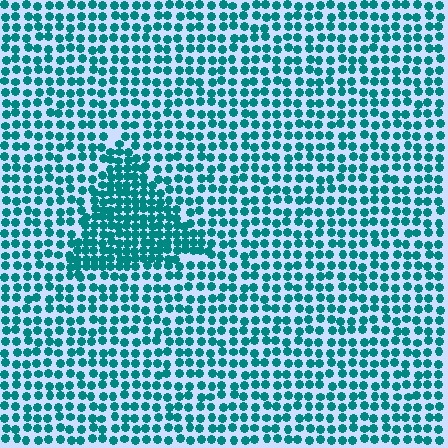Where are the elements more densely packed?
The elements are more densely packed inside the triangle boundary.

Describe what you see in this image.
The image contains small teal elements arranged at two different densities. A triangle-shaped region is visible where the elements are more densely packed than the surrounding area.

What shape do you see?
I see a triangle.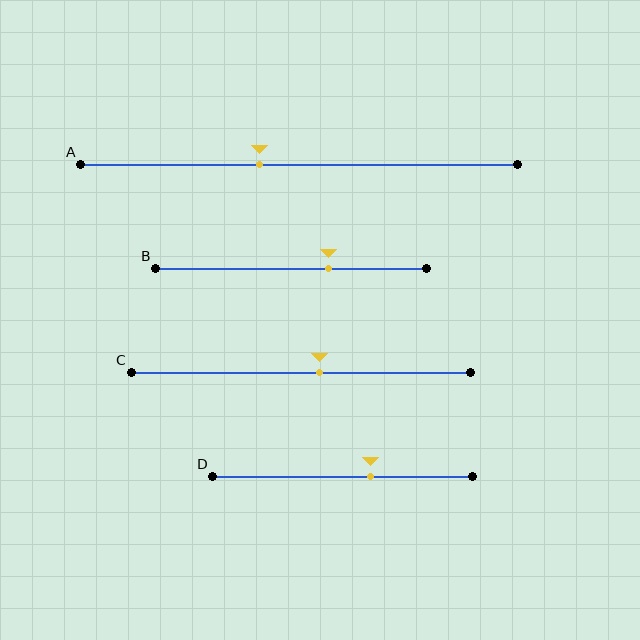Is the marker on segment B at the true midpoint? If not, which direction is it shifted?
No, the marker on segment B is shifted to the right by about 14% of the segment length.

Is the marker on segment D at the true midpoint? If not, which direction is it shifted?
No, the marker on segment D is shifted to the right by about 11% of the segment length.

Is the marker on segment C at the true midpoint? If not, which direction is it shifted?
No, the marker on segment C is shifted to the right by about 5% of the segment length.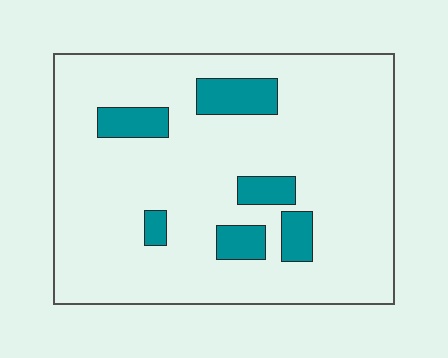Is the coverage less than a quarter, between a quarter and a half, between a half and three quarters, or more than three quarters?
Less than a quarter.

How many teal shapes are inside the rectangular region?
6.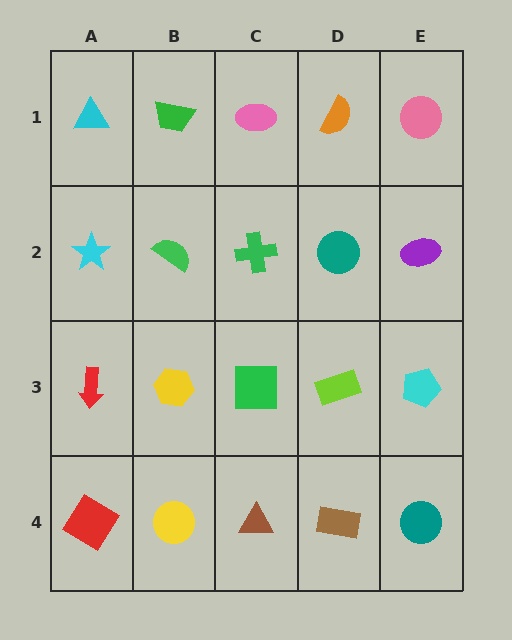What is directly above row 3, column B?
A green semicircle.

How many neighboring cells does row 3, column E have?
3.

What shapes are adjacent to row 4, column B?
A yellow hexagon (row 3, column B), a red diamond (row 4, column A), a brown triangle (row 4, column C).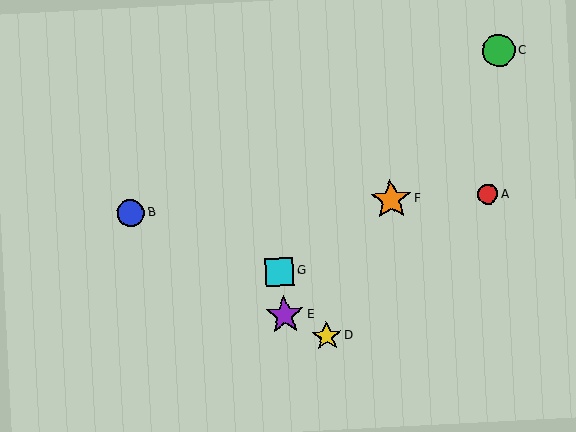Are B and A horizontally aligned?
Yes, both are at y≈213.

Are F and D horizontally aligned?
No, F is at y≈200 and D is at y≈336.